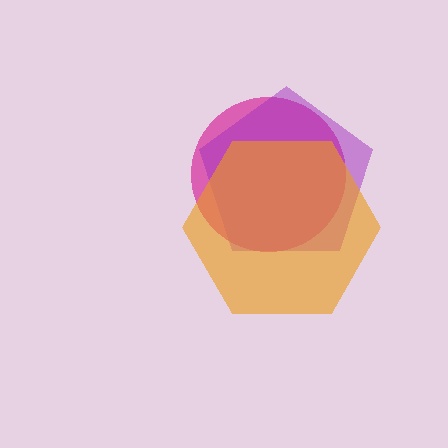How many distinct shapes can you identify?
There are 3 distinct shapes: a magenta circle, a purple pentagon, an orange hexagon.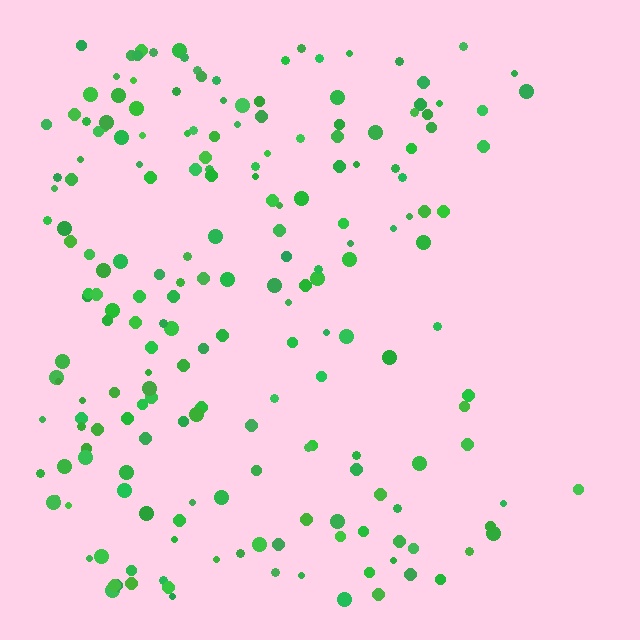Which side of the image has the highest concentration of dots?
The left.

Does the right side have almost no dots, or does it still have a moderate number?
Still a moderate number, just noticeably fewer than the left.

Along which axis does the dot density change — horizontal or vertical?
Horizontal.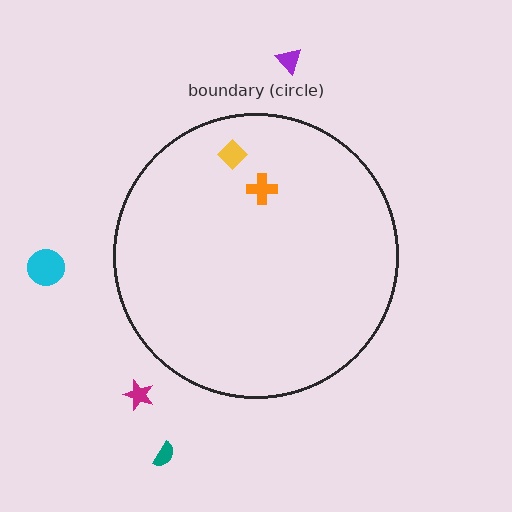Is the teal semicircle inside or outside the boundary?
Outside.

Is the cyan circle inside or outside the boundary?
Outside.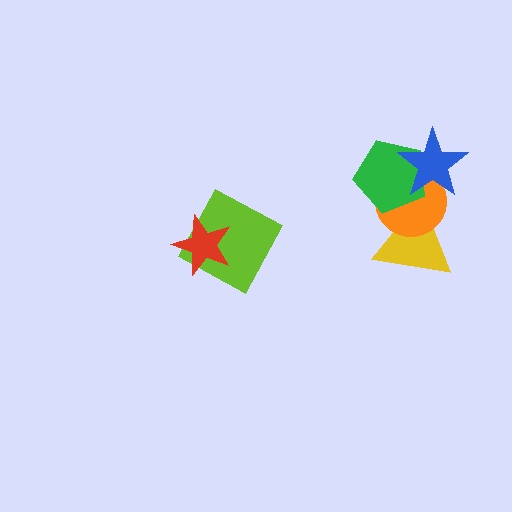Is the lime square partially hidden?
Yes, it is partially covered by another shape.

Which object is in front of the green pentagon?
The blue star is in front of the green pentagon.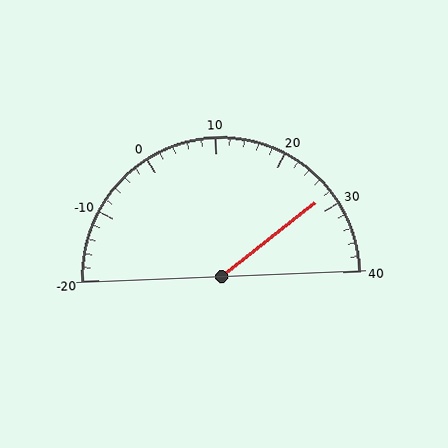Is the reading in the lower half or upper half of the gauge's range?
The reading is in the upper half of the range (-20 to 40).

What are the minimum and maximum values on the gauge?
The gauge ranges from -20 to 40.